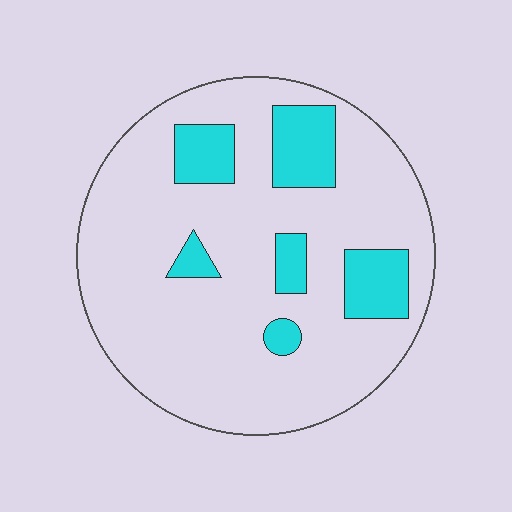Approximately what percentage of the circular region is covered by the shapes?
Approximately 20%.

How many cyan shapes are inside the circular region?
6.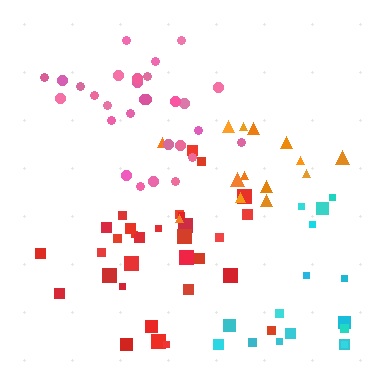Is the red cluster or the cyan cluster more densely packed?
Red.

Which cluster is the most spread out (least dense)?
Cyan.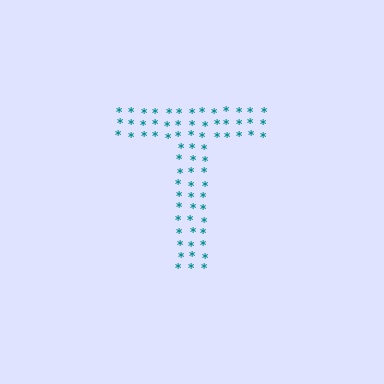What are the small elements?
The small elements are asterisks.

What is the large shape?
The large shape is the letter T.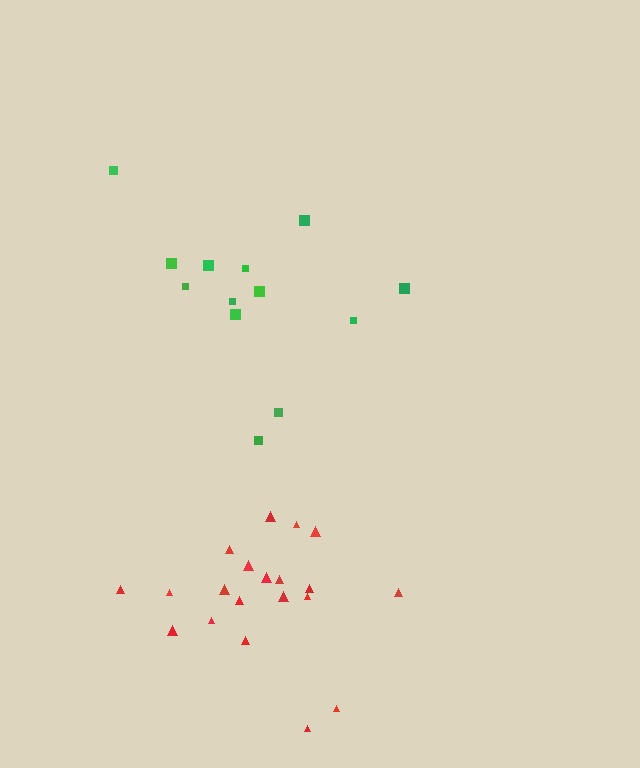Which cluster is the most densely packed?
Red.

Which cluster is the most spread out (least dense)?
Green.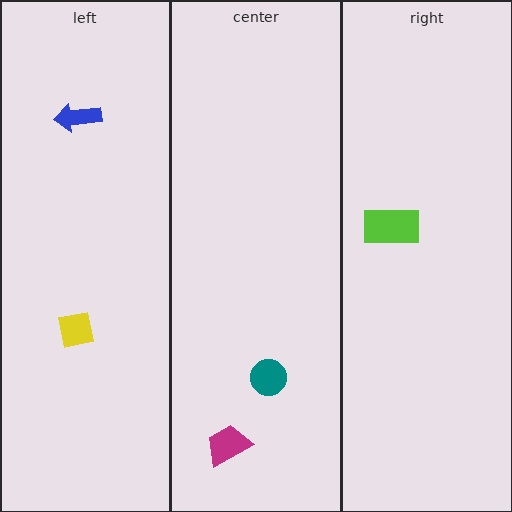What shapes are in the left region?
The yellow square, the blue arrow.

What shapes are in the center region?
The teal circle, the magenta trapezoid.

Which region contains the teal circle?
The center region.